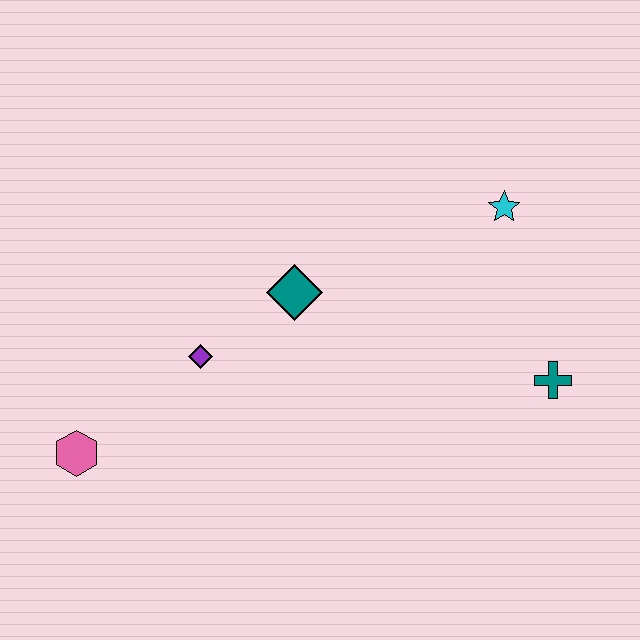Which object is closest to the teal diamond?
The purple diamond is closest to the teal diamond.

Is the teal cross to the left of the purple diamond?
No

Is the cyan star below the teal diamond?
No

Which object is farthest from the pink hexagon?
The cyan star is farthest from the pink hexagon.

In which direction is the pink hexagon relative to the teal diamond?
The pink hexagon is to the left of the teal diamond.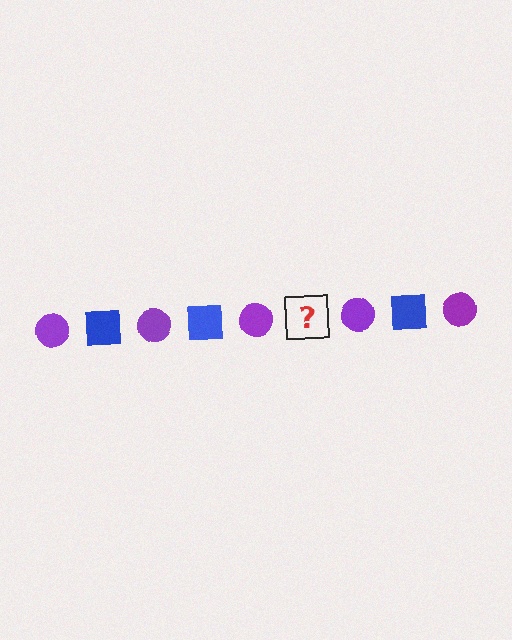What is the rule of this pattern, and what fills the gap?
The rule is that the pattern alternates between purple circle and blue square. The gap should be filled with a blue square.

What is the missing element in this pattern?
The missing element is a blue square.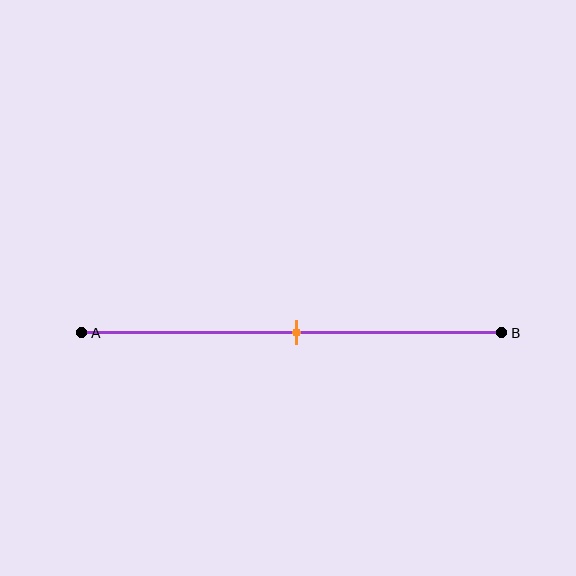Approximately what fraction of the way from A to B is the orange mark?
The orange mark is approximately 50% of the way from A to B.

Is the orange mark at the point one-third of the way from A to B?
No, the mark is at about 50% from A, not at the 33% one-third point.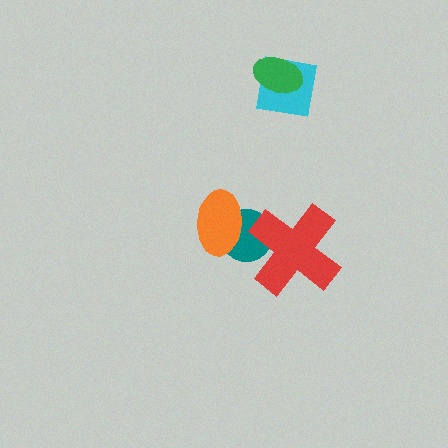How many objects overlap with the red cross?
1 object overlaps with the red cross.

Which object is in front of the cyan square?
The green ellipse is in front of the cyan square.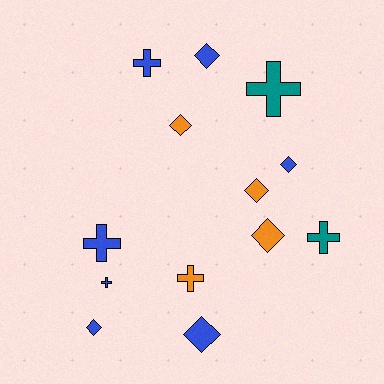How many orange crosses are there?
There is 1 orange cross.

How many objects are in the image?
There are 13 objects.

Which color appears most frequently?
Blue, with 7 objects.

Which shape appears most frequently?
Diamond, with 7 objects.